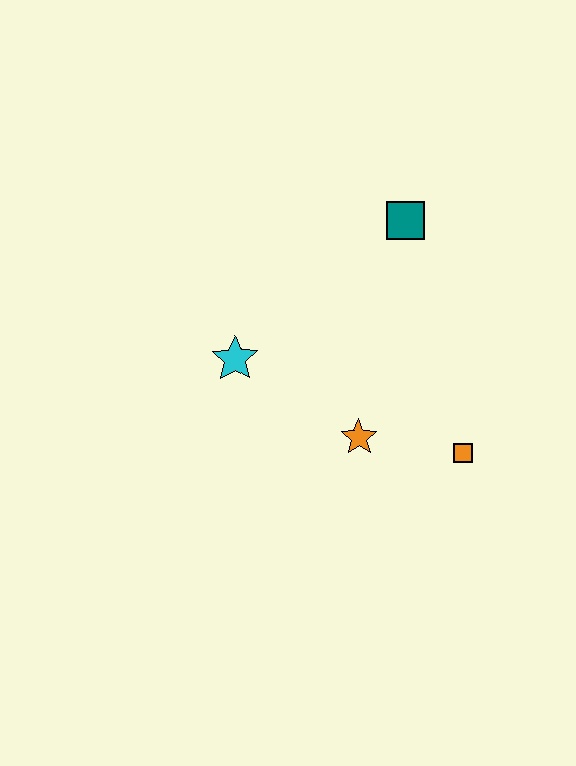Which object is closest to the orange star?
The orange square is closest to the orange star.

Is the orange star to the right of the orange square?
No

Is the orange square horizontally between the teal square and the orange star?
No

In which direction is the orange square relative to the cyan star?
The orange square is to the right of the cyan star.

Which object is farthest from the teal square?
The orange square is farthest from the teal square.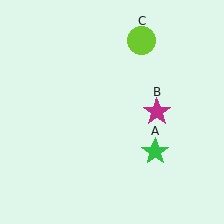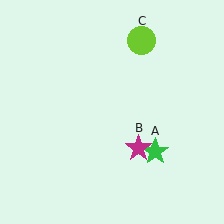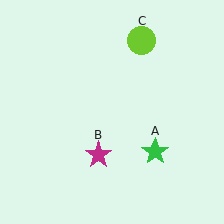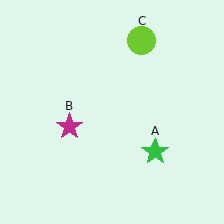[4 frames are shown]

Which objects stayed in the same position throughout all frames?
Green star (object A) and lime circle (object C) remained stationary.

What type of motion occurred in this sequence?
The magenta star (object B) rotated clockwise around the center of the scene.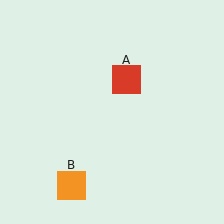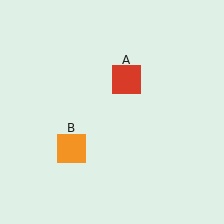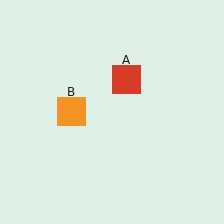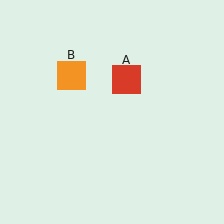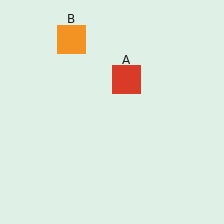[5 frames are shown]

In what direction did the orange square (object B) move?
The orange square (object B) moved up.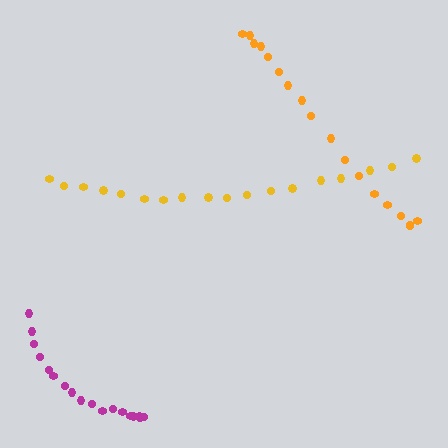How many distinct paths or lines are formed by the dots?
There are 3 distinct paths.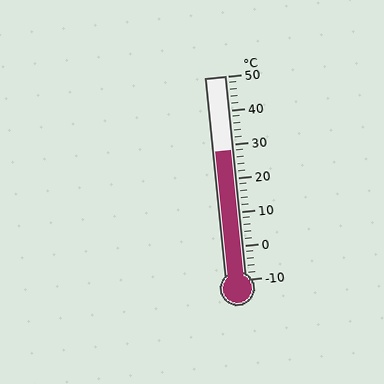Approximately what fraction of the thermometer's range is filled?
The thermometer is filled to approximately 65% of its range.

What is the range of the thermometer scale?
The thermometer scale ranges from -10°C to 50°C.